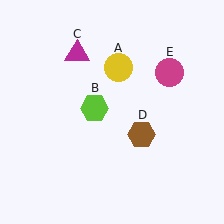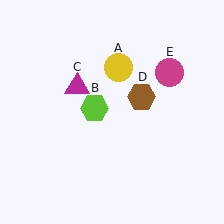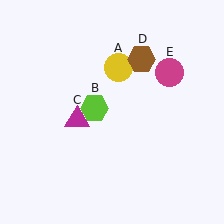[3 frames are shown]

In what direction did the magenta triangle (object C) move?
The magenta triangle (object C) moved down.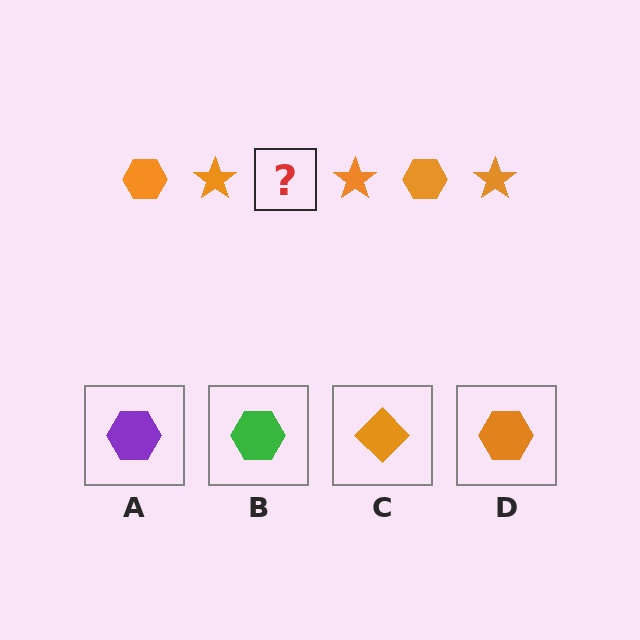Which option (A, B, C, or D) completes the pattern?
D.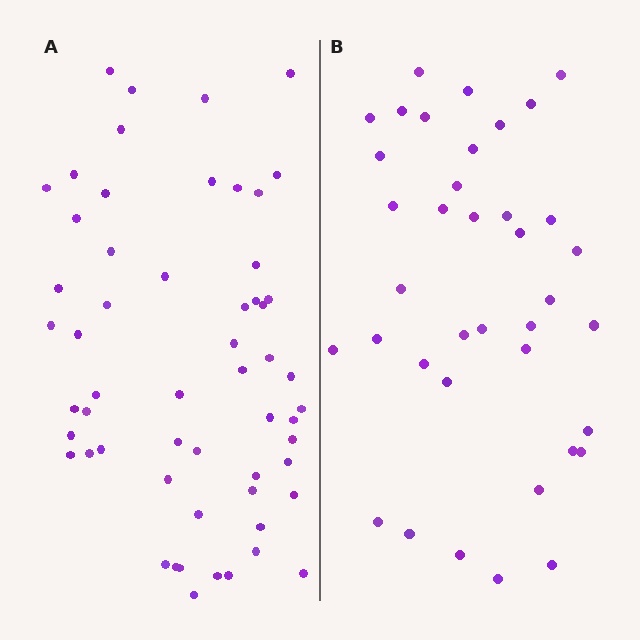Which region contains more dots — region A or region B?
Region A (the left region) has more dots.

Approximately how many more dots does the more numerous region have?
Region A has approximately 20 more dots than region B.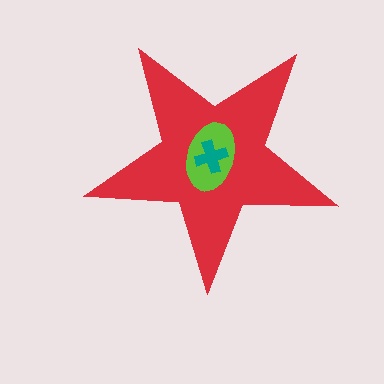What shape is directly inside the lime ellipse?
The teal cross.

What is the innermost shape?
The teal cross.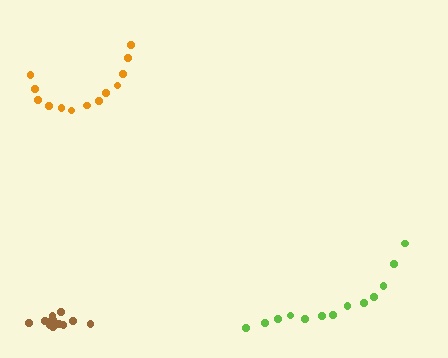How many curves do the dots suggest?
There are 3 distinct paths.